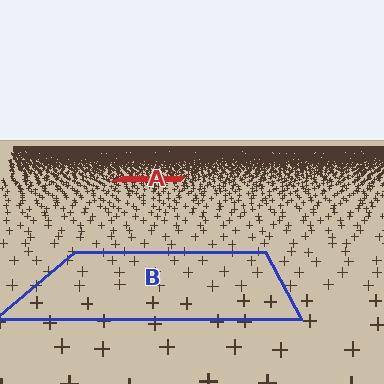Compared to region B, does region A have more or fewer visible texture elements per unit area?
Region A has more texture elements per unit area — they are packed more densely because it is farther away.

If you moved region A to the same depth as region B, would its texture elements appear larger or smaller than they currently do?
They would appear larger. At a closer depth, the same texture elements are projected at a bigger on-screen size.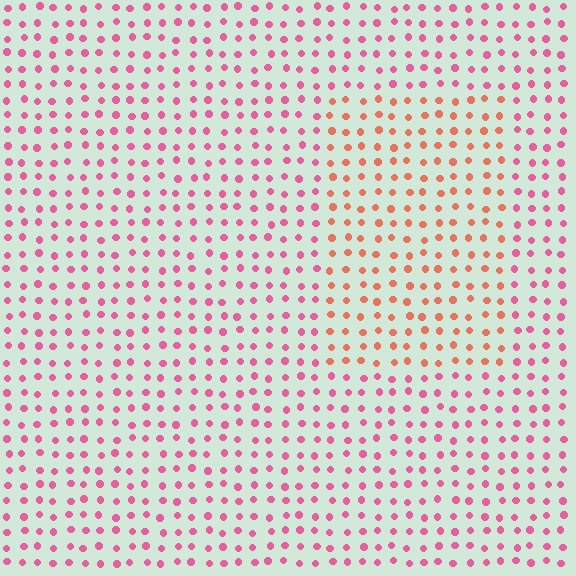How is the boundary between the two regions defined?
The boundary is defined purely by a slight shift in hue (about 38 degrees). Spacing, size, and orientation are identical on both sides.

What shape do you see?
I see a rectangle.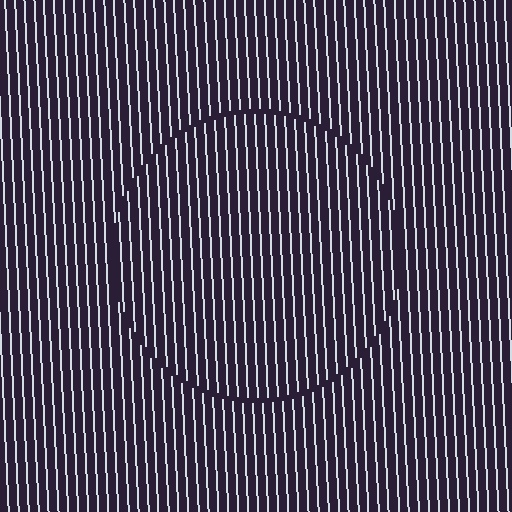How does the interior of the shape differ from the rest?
The interior of the shape contains the same grating, shifted by half a period — the contour is defined by the phase discontinuity where line-ends from the inner and outer gratings abut.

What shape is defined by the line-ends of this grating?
An illusory circle. The interior of the shape contains the same grating, shifted by half a period — the contour is defined by the phase discontinuity where line-ends from the inner and outer gratings abut.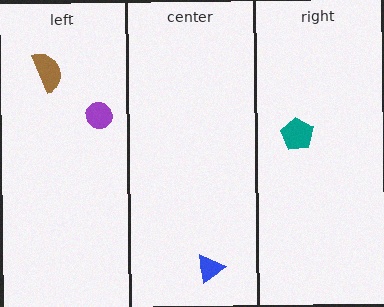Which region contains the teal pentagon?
The right region.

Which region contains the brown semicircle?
The left region.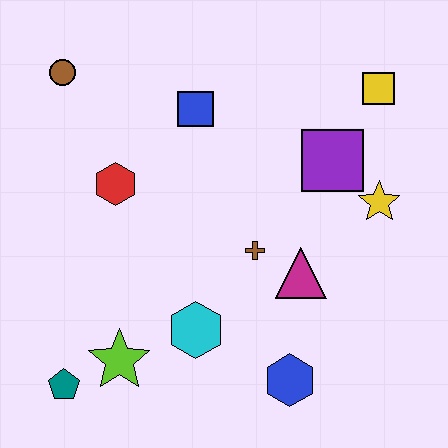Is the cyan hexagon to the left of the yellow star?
Yes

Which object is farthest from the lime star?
The yellow square is farthest from the lime star.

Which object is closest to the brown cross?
The magenta triangle is closest to the brown cross.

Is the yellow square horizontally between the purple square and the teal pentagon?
No